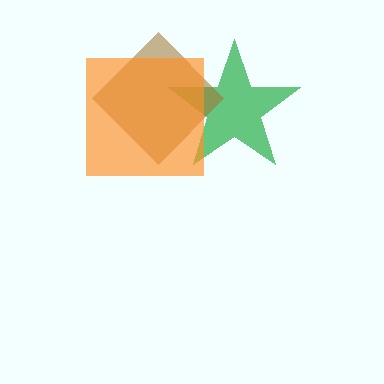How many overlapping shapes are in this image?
There are 3 overlapping shapes in the image.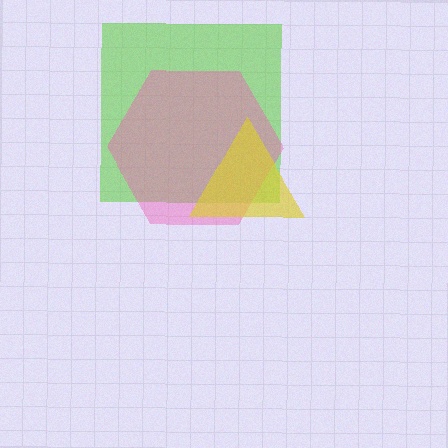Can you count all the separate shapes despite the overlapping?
Yes, there are 3 separate shapes.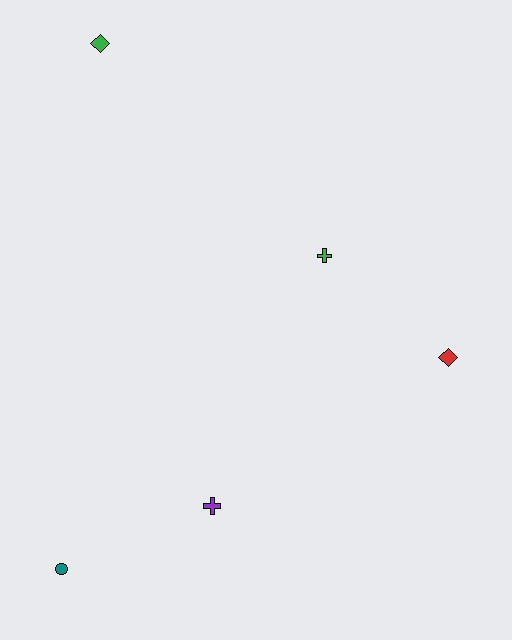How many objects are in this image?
There are 5 objects.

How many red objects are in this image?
There is 1 red object.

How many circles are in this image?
There is 1 circle.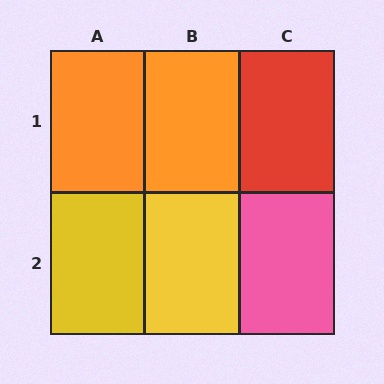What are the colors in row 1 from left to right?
Orange, orange, red.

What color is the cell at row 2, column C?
Pink.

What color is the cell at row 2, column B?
Yellow.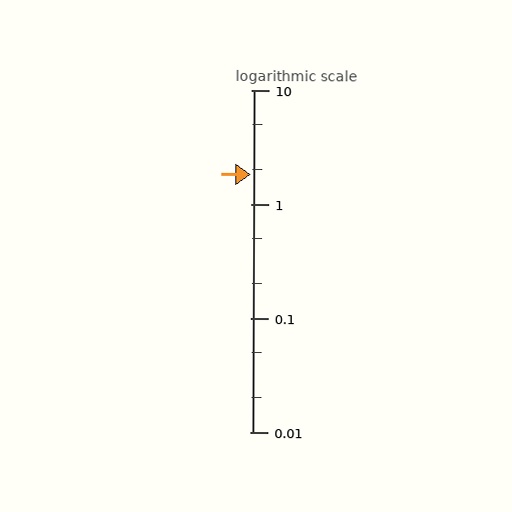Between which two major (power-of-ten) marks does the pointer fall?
The pointer is between 1 and 10.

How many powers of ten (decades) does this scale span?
The scale spans 3 decades, from 0.01 to 10.